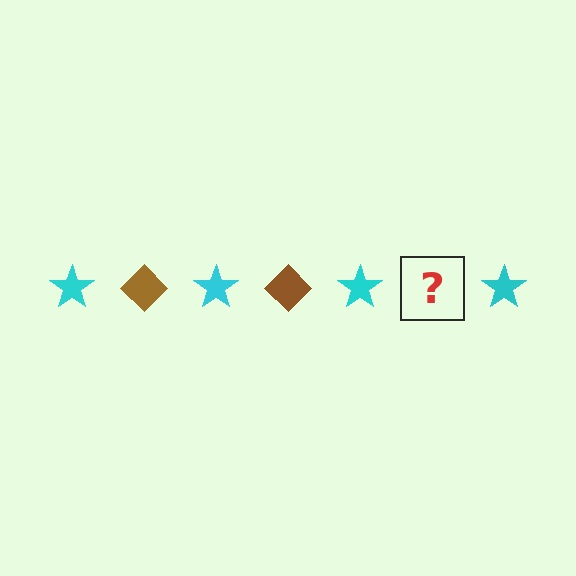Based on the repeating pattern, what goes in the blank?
The blank should be a brown diamond.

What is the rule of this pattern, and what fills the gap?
The rule is that the pattern alternates between cyan star and brown diamond. The gap should be filled with a brown diamond.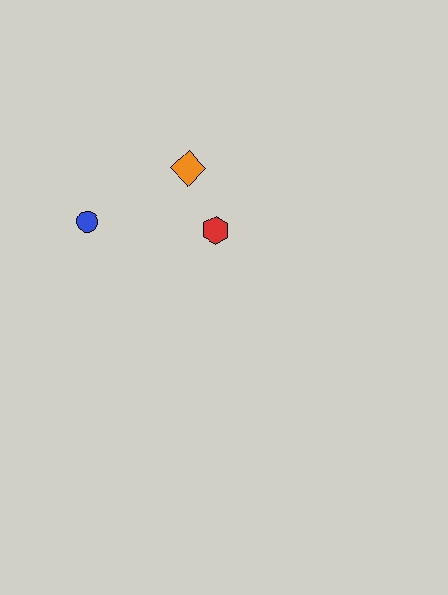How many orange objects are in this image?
There is 1 orange object.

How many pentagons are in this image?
There are no pentagons.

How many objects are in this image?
There are 3 objects.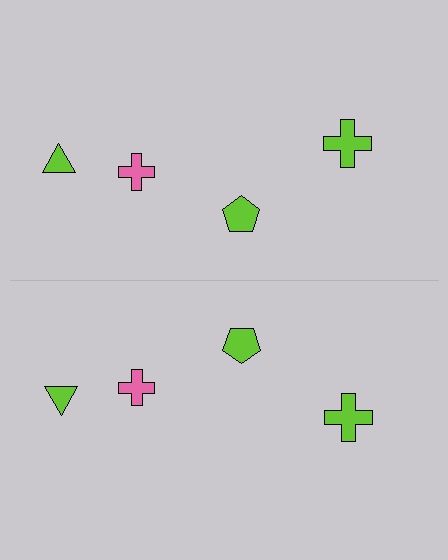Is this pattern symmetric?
Yes, this pattern has bilateral (reflection) symmetry.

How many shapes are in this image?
There are 8 shapes in this image.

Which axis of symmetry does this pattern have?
The pattern has a horizontal axis of symmetry running through the center of the image.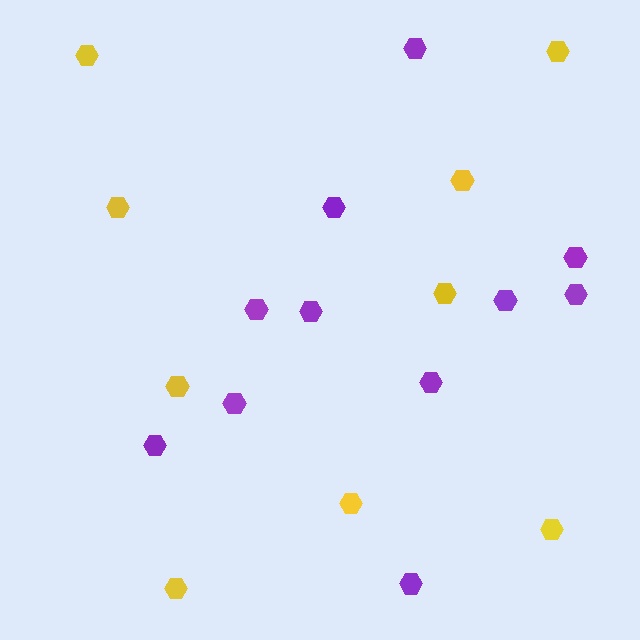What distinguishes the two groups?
There are 2 groups: one group of purple hexagons (11) and one group of yellow hexagons (9).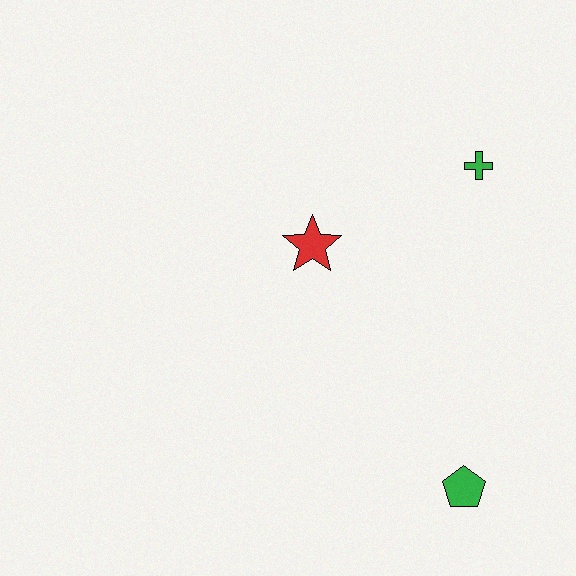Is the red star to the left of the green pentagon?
Yes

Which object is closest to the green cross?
The red star is closest to the green cross.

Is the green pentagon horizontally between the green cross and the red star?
Yes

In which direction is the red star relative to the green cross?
The red star is to the left of the green cross.